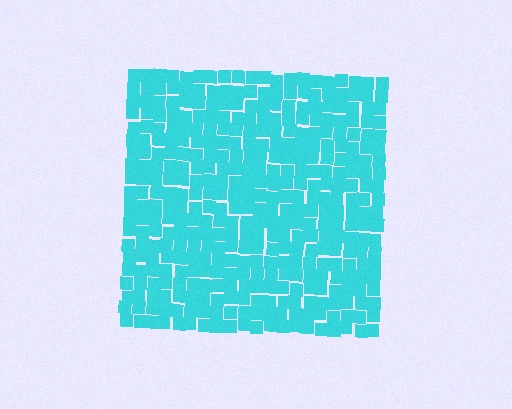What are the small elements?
The small elements are squares.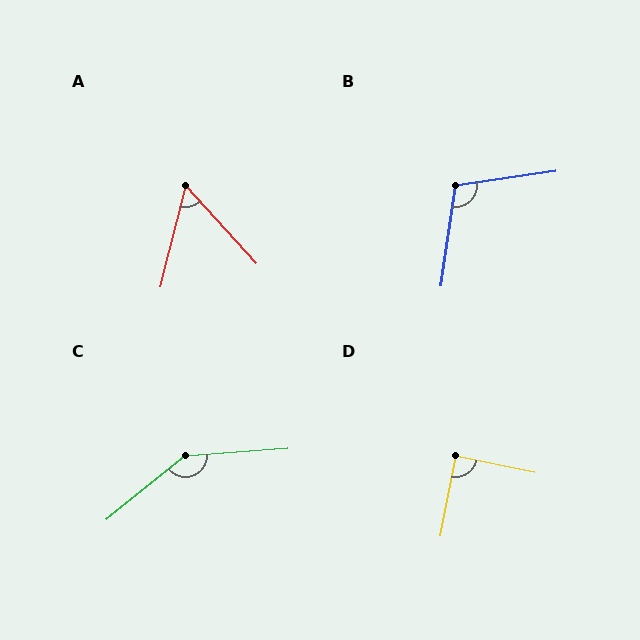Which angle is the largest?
C, at approximately 145 degrees.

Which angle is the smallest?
A, at approximately 56 degrees.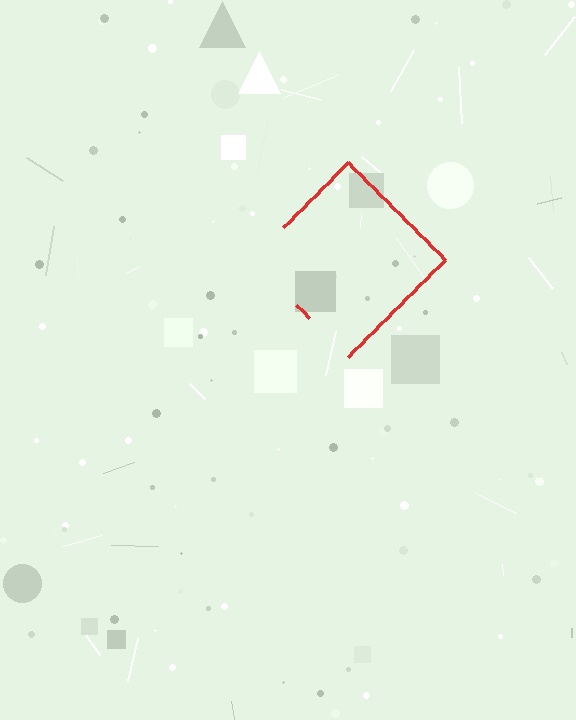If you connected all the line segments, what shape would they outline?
They would outline a diamond.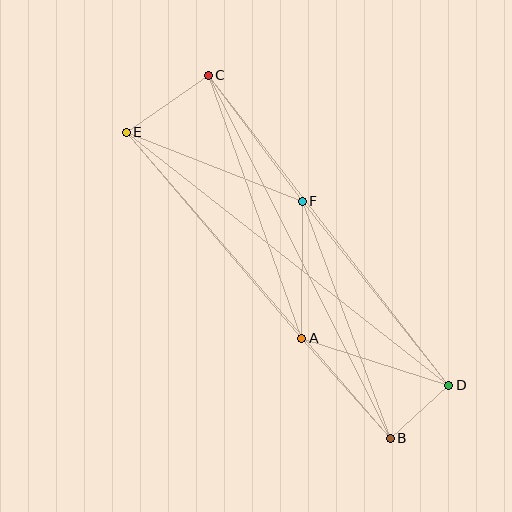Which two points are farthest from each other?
Points D and E are farthest from each other.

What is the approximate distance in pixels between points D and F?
The distance between D and F is approximately 235 pixels.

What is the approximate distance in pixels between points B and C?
The distance between B and C is approximately 406 pixels.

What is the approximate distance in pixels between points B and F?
The distance between B and F is approximately 253 pixels.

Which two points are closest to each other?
Points B and D are closest to each other.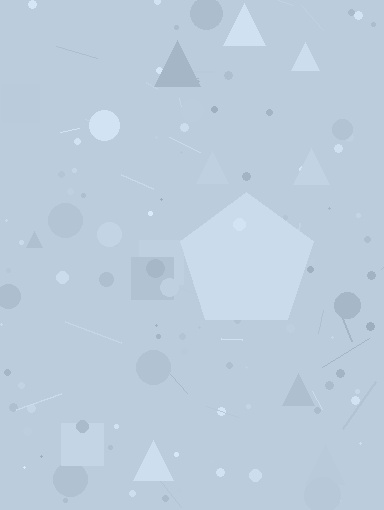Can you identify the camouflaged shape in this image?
The camouflaged shape is a pentagon.